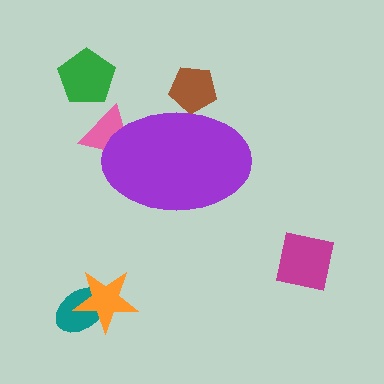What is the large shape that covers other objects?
A purple ellipse.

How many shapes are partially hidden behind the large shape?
2 shapes are partially hidden.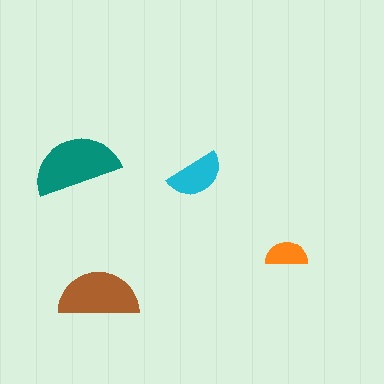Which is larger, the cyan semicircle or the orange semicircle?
The cyan one.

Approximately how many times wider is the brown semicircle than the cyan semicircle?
About 1.5 times wider.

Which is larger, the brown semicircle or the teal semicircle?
The teal one.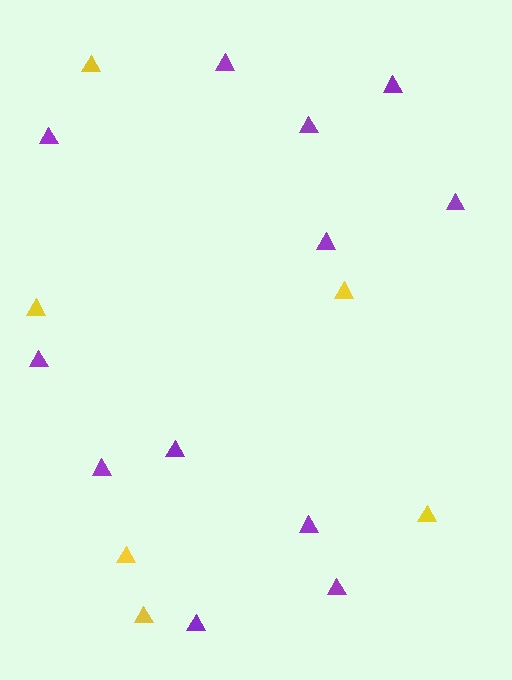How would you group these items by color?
There are 2 groups: one group of yellow triangles (6) and one group of purple triangles (12).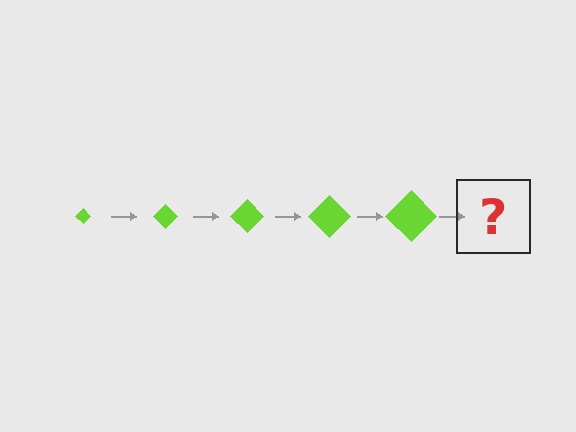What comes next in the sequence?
The next element should be a lime diamond, larger than the previous one.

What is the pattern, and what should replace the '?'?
The pattern is that the diamond gets progressively larger each step. The '?' should be a lime diamond, larger than the previous one.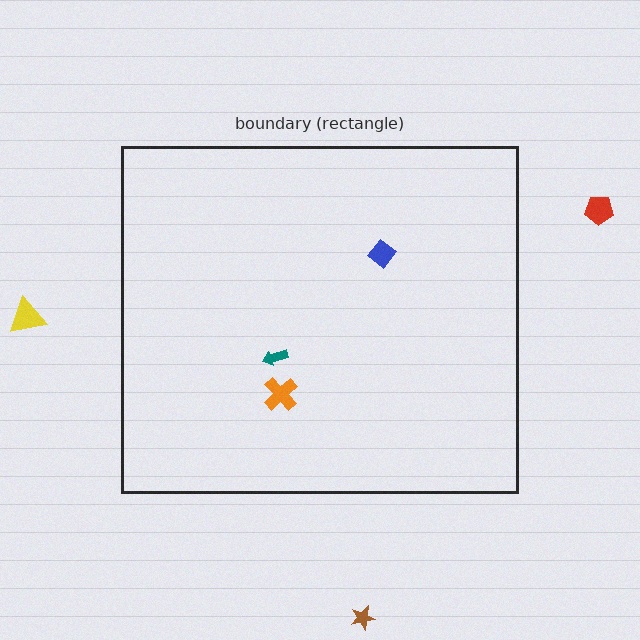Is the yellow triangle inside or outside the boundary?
Outside.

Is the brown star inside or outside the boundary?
Outside.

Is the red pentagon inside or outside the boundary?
Outside.